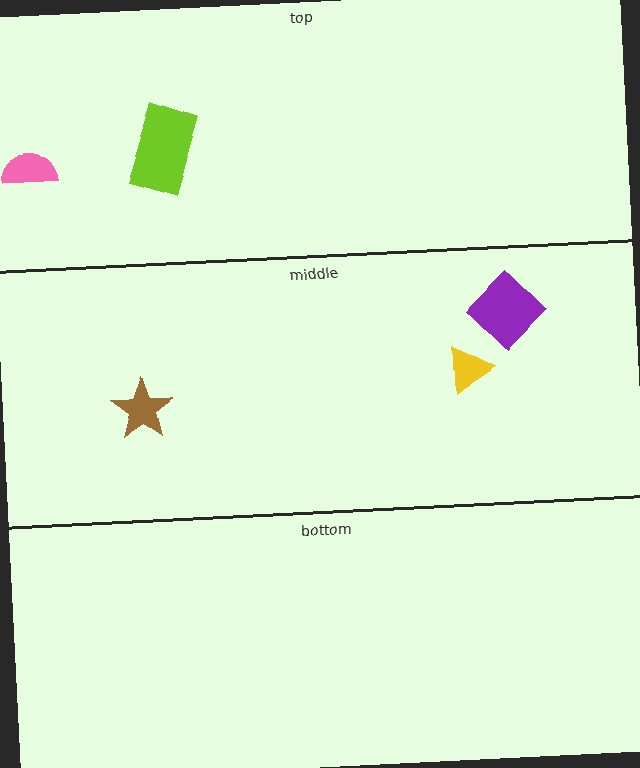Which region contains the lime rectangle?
The top region.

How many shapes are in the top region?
2.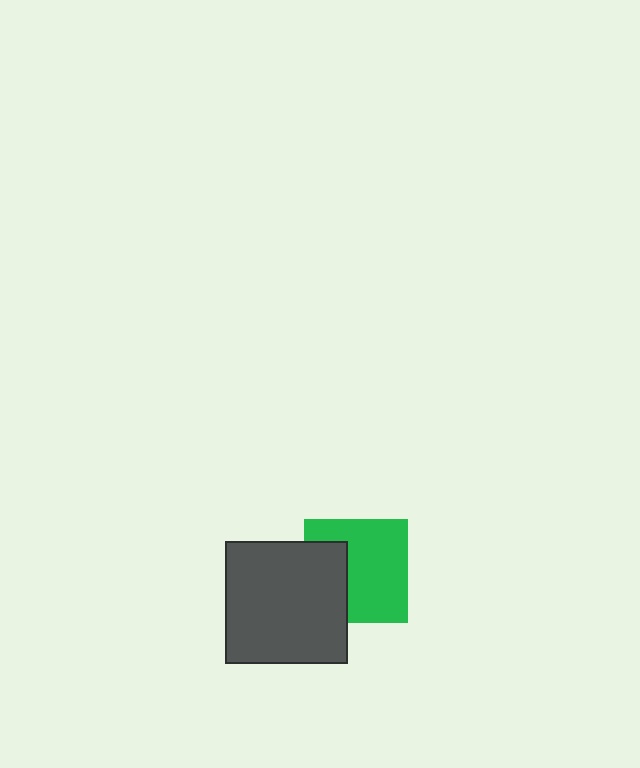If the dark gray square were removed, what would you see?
You would see the complete green square.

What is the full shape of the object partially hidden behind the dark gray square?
The partially hidden object is a green square.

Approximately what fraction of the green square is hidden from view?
Roughly 33% of the green square is hidden behind the dark gray square.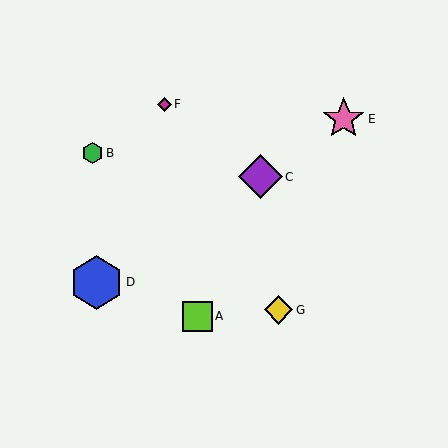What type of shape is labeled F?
Shape F is a magenta diamond.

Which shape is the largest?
The blue hexagon (labeled D) is the largest.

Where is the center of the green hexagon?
The center of the green hexagon is at (92, 153).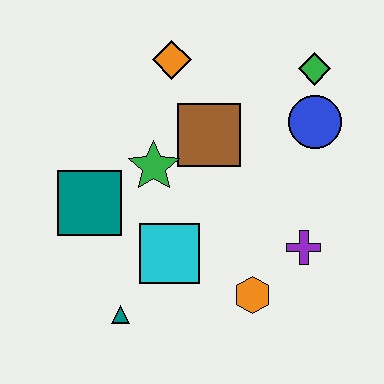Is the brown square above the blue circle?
No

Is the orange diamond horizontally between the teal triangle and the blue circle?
Yes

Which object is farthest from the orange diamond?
The teal triangle is farthest from the orange diamond.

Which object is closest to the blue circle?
The green diamond is closest to the blue circle.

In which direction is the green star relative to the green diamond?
The green star is to the left of the green diamond.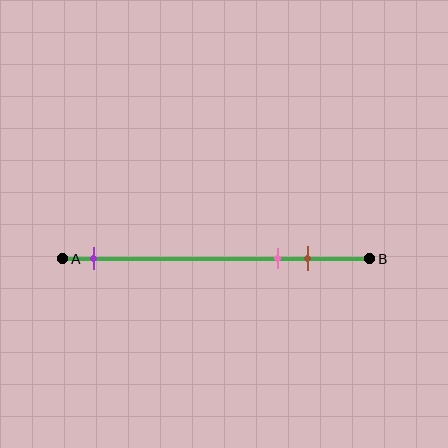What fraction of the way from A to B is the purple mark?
The purple mark is approximately 10% (0.1) of the way from A to B.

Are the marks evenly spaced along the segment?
No, the marks are not evenly spaced.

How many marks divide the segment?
There are 3 marks dividing the segment.